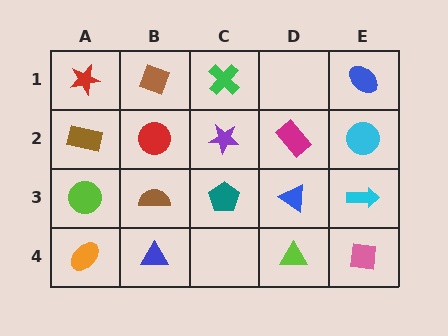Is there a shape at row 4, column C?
No, that cell is empty.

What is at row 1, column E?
A blue ellipse.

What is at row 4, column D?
A lime triangle.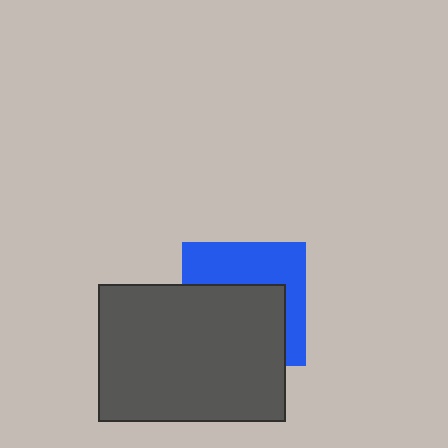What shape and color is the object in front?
The object in front is a dark gray rectangle.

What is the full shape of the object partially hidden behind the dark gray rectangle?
The partially hidden object is a blue square.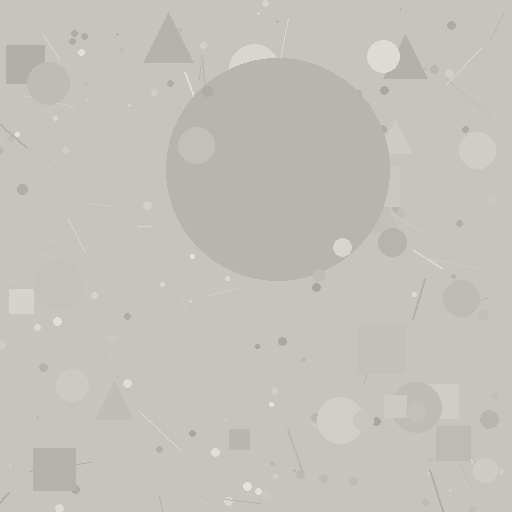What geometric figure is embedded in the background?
A circle is embedded in the background.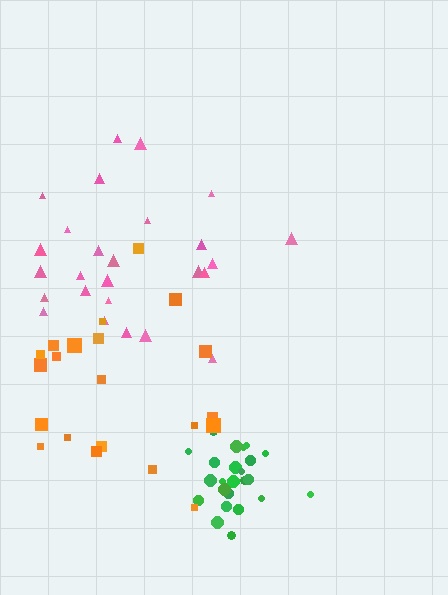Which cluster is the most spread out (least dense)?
Orange.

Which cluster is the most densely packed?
Green.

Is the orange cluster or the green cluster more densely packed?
Green.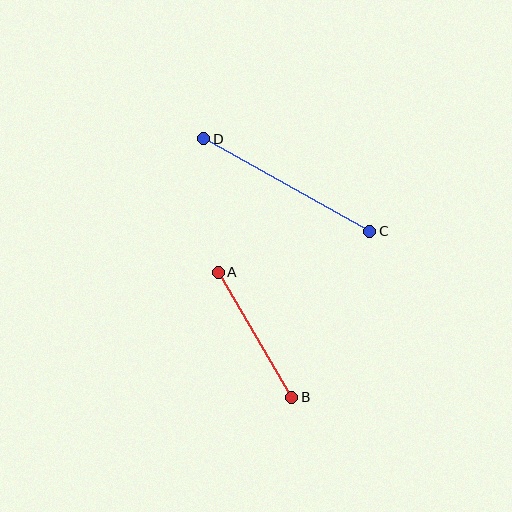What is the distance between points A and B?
The distance is approximately 145 pixels.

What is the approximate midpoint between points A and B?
The midpoint is at approximately (255, 335) pixels.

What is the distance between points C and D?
The distance is approximately 190 pixels.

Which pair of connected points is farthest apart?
Points C and D are farthest apart.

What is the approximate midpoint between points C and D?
The midpoint is at approximately (287, 185) pixels.